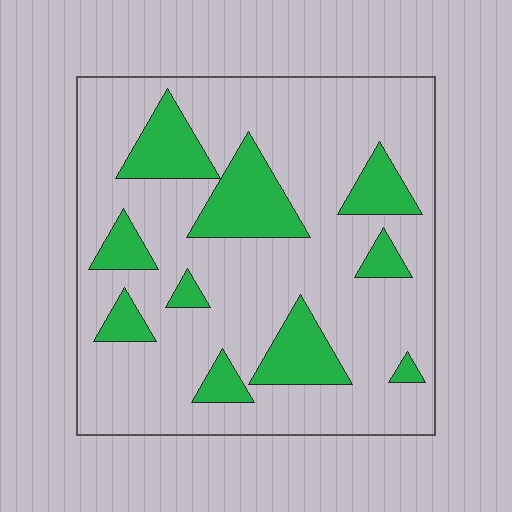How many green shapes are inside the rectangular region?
10.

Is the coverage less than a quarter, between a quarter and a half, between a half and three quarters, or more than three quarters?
Less than a quarter.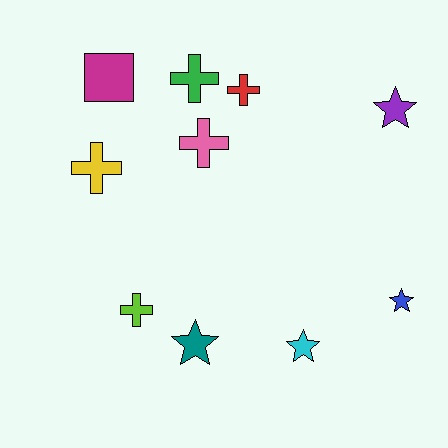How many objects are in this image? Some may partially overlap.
There are 10 objects.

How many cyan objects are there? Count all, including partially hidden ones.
There is 1 cyan object.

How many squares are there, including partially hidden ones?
There is 1 square.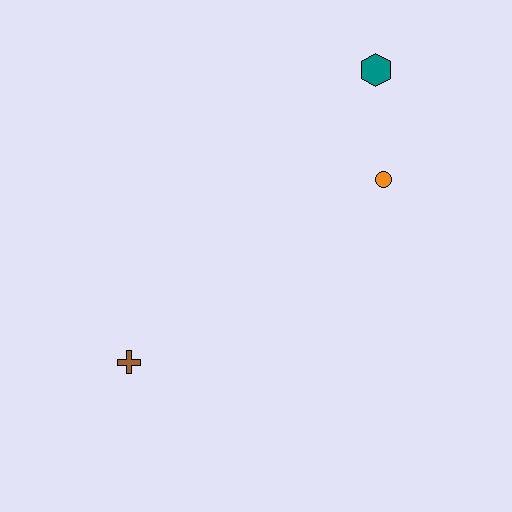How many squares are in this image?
There are no squares.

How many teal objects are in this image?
There is 1 teal object.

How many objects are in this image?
There are 3 objects.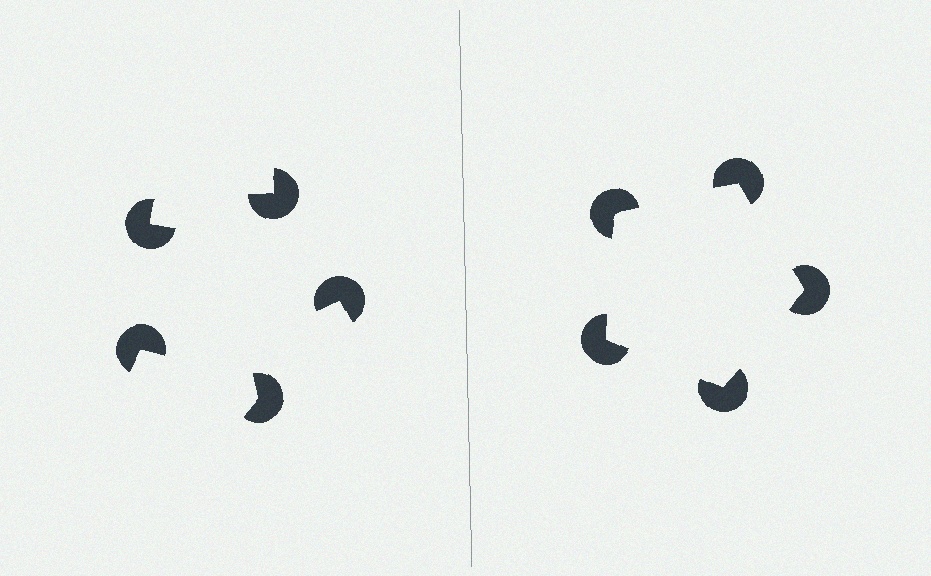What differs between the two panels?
The pac-man discs are positioned identically on both sides; only the wedge orientations differ. On the right they align to a pentagon; on the left they are misaligned.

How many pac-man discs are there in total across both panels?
10 — 5 on each side.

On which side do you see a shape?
An illusory pentagon appears on the right side. On the left side the wedge cuts are rotated, so no coherent shape forms.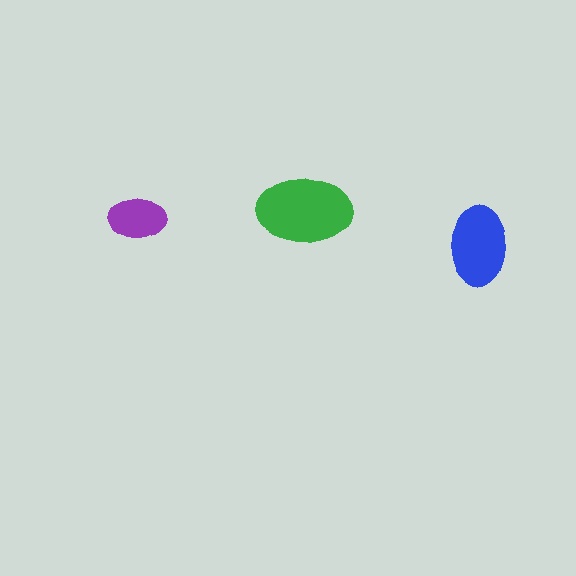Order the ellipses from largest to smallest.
the green one, the blue one, the purple one.